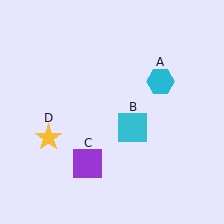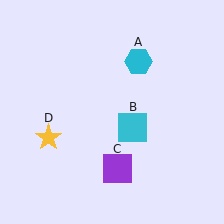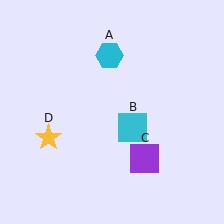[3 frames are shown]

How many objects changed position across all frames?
2 objects changed position: cyan hexagon (object A), purple square (object C).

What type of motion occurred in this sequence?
The cyan hexagon (object A), purple square (object C) rotated counterclockwise around the center of the scene.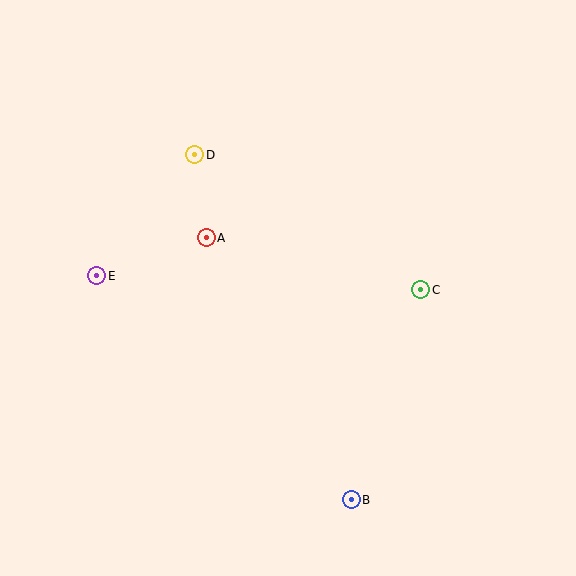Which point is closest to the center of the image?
Point A at (206, 238) is closest to the center.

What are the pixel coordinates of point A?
Point A is at (206, 238).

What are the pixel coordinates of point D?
Point D is at (195, 155).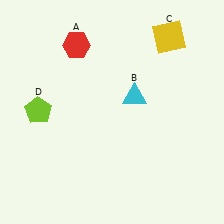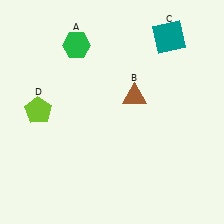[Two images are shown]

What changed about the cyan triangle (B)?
In Image 1, B is cyan. In Image 2, it changed to brown.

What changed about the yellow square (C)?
In Image 1, C is yellow. In Image 2, it changed to teal.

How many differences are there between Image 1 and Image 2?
There are 3 differences between the two images.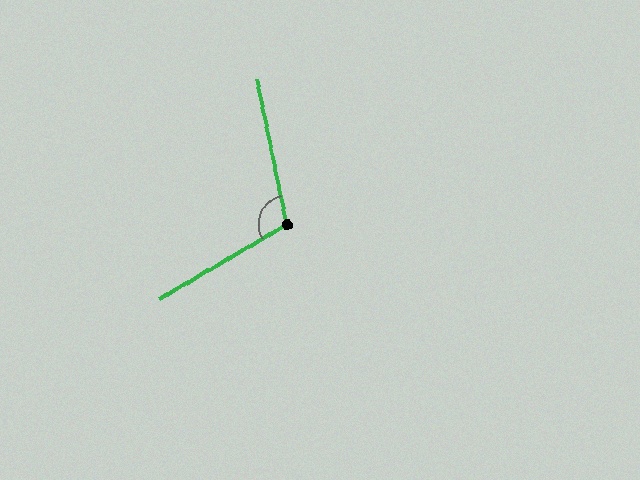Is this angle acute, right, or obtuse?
It is obtuse.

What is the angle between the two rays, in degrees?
Approximately 109 degrees.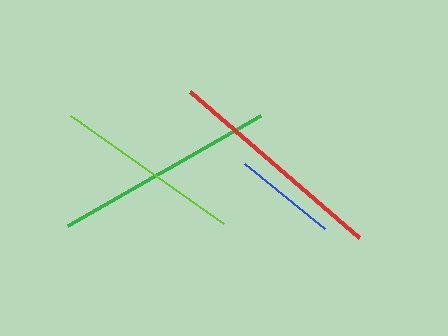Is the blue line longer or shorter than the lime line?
The lime line is longer than the blue line.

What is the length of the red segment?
The red segment is approximately 223 pixels long.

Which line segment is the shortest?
The blue line is the shortest at approximately 104 pixels.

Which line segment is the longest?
The red line is the longest at approximately 223 pixels.